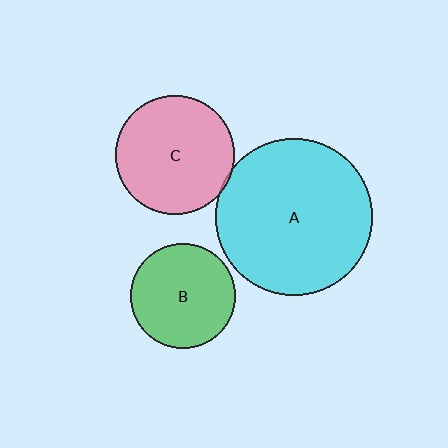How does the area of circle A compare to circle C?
Approximately 1.7 times.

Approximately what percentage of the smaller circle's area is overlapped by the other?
Approximately 5%.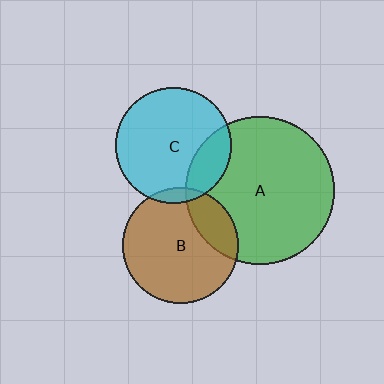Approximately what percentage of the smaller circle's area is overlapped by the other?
Approximately 20%.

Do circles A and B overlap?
Yes.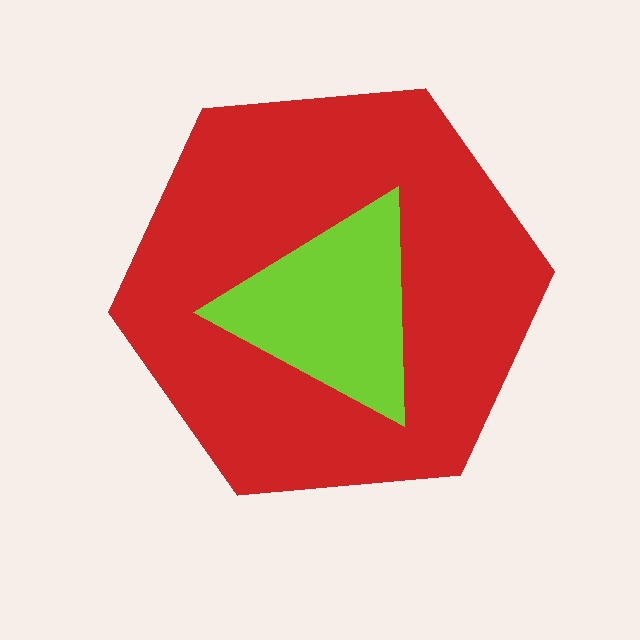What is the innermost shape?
The lime triangle.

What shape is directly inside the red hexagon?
The lime triangle.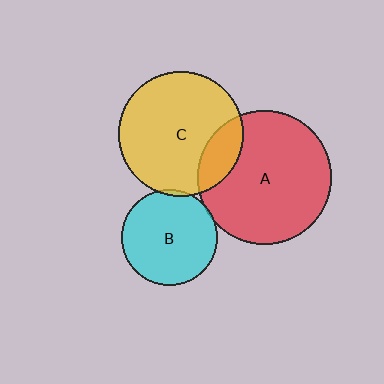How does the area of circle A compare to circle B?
Approximately 1.9 times.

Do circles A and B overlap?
Yes.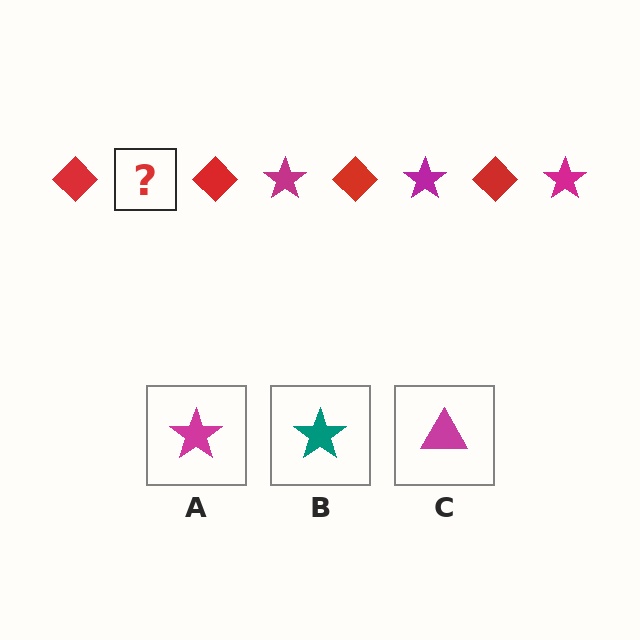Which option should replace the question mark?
Option A.